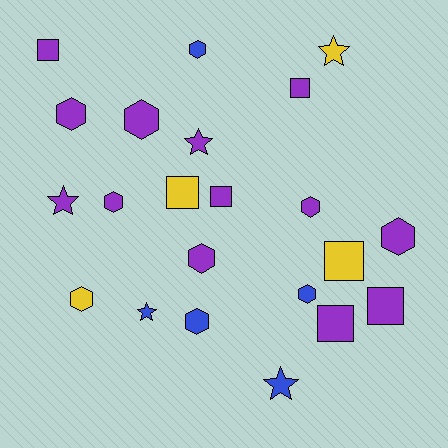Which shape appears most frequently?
Hexagon, with 10 objects.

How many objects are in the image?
There are 22 objects.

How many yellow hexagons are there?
There is 1 yellow hexagon.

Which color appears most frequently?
Purple, with 13 objects.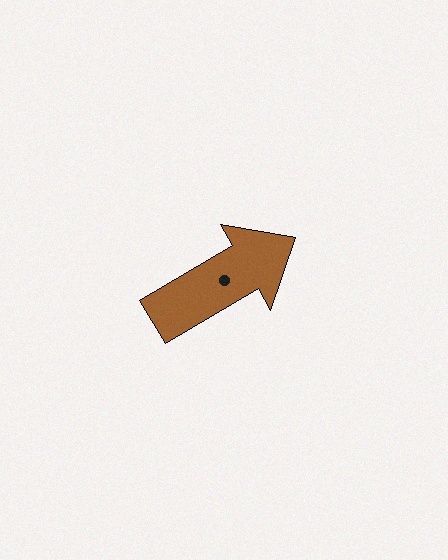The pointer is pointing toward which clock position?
Roughly 2 o'clock.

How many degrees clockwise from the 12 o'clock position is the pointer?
Approximately 59 degrees.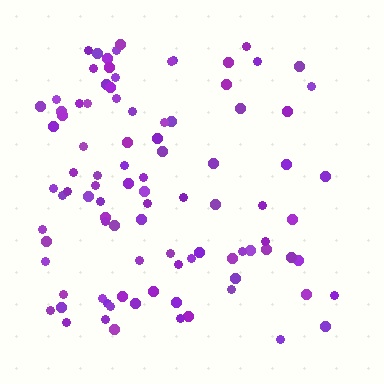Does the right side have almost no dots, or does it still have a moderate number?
Still a moderate number, just noticeably fewer than the left.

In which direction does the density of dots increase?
From right to left, with the left side densest.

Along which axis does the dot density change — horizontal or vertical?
Horizontal.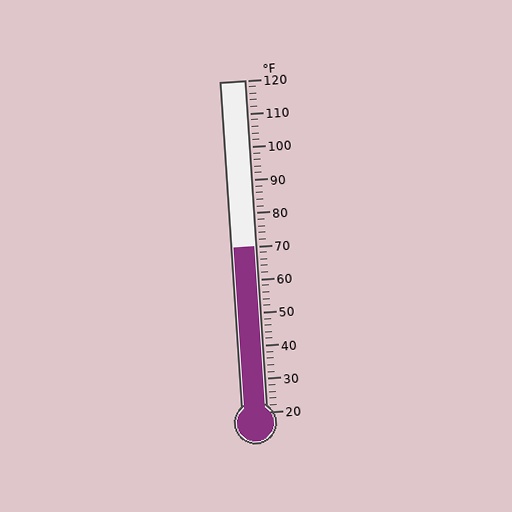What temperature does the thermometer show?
The thermometer shows approximately 70°F.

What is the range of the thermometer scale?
The thermometer scale ranges from 20°F to 120°F.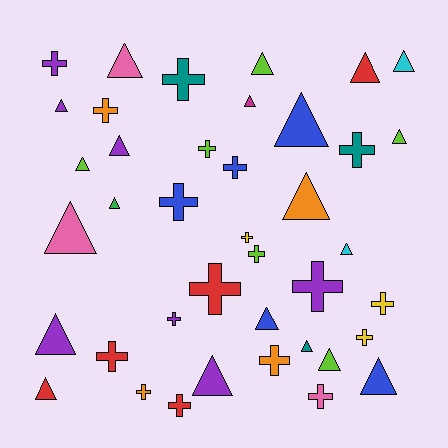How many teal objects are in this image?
There are 3 teal objects.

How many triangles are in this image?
There are 21 triangles.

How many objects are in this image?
There are 40 objects.